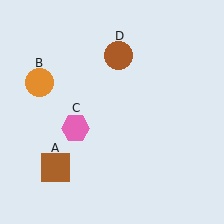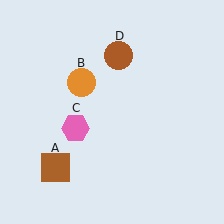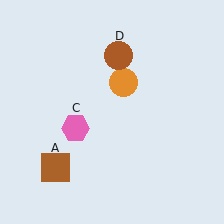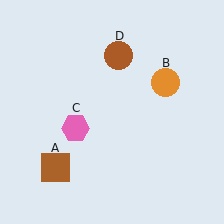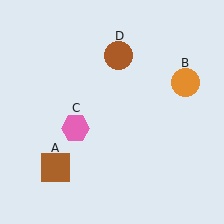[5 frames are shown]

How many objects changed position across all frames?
1 object changed position: orange circle (object B).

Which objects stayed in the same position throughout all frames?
Brown square (object A) and pink hexagon (object C) and brown circle (object D) remained stationary.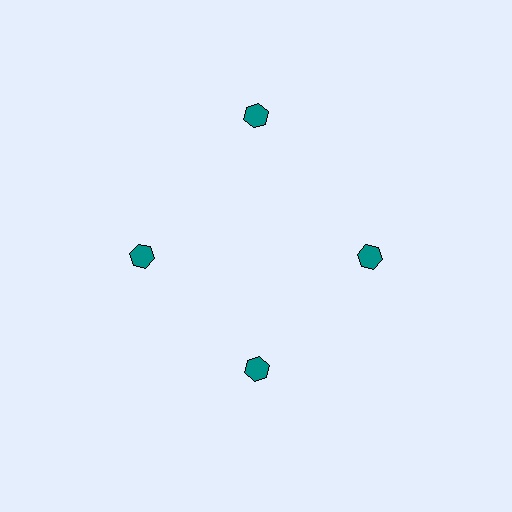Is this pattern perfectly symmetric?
No. The 4 teal hexagons are arranged in a ring, but one element near the 12 o'clock position is pushed outward from the center, breaking the 4-fold rotational symmetry.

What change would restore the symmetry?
The symmetry would be restored by moving it inward, back onto the ring so that all 4 hexagons sit at equal angles and equal distance from the center.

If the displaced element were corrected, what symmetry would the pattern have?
It would have 4-fold rotational symmetry — the pattern would map onto itself every 90 degrees.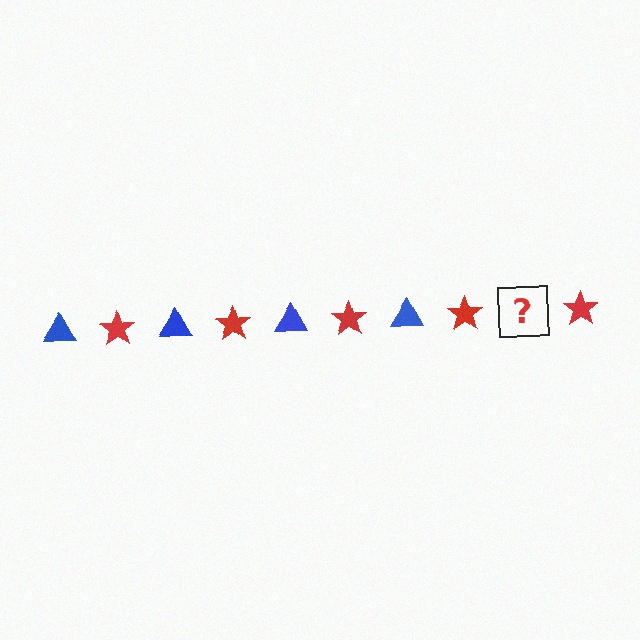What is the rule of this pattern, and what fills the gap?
The rule is that the pattern alternates between blue triangle and red star. The gap should be filled with a blue triangle.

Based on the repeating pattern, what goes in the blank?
The blank should be a blue triangle.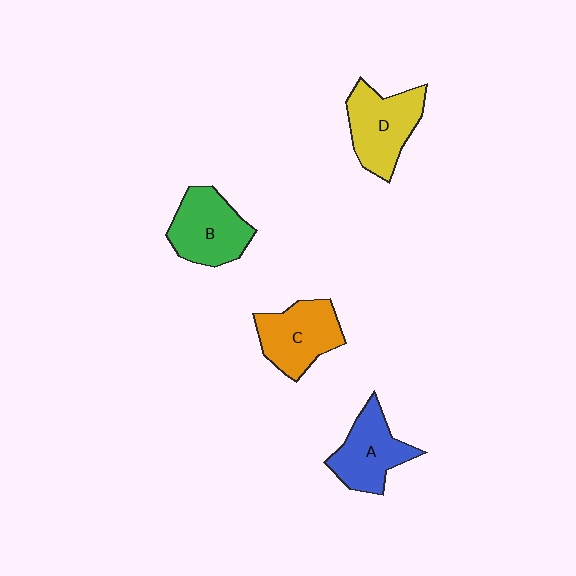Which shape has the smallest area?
Shape A (blue).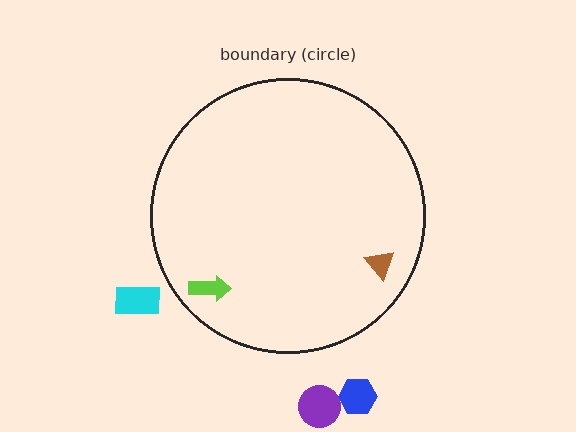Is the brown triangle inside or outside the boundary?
Inside.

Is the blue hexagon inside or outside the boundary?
Outside.